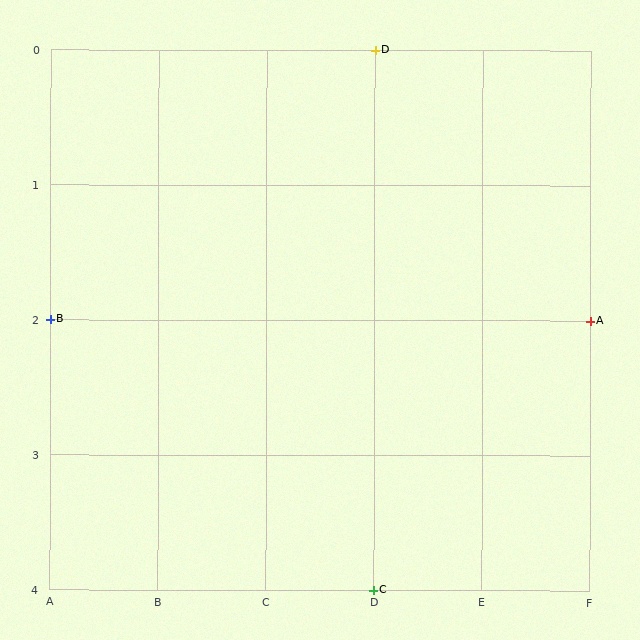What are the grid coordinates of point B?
Point B is at grid coordinates (A, 2).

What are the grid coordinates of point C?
Point C is at grid coordinates (D, 4).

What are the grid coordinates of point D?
Point D is at grid coordinates (D, 0).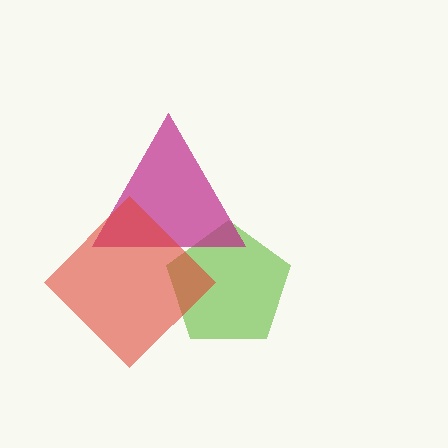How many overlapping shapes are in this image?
There are 3 overlapping shapes in the image.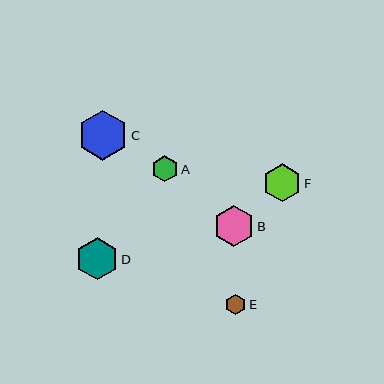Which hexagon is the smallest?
Hexagon E is the smallest with a size of approximately 21 pixels.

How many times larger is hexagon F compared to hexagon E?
Hexagon F is approximately 1.8 times the size of hexagon E.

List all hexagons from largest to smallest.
From largest to smallest: C, D, B, F, A, E.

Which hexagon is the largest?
Hexagon C is the largest with a size of approximately 50 pixels.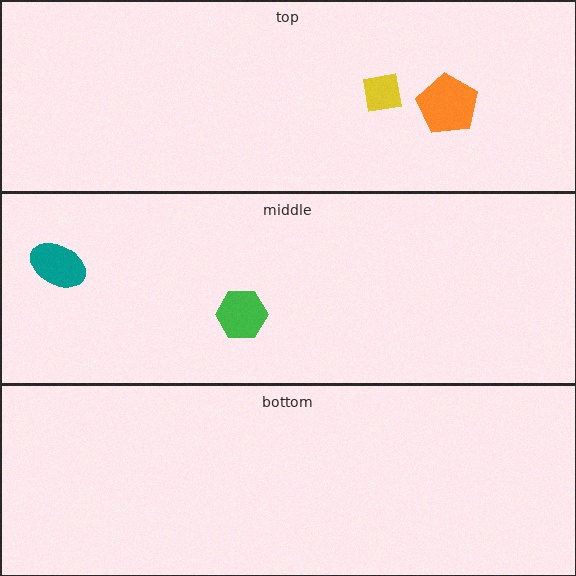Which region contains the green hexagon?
The middle region.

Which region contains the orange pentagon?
The top region.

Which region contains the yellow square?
The top region.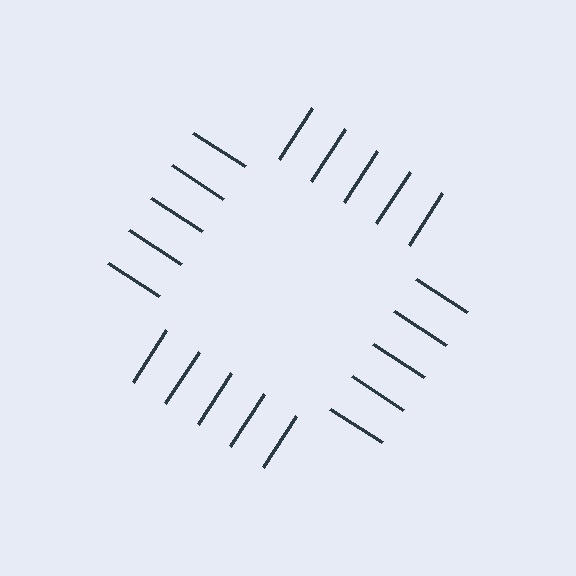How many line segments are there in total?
20 — 5 along each of the 4 edges.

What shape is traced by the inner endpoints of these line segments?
An illusory square — the line segments terminate on its edges but no continuous stroke is drawn.